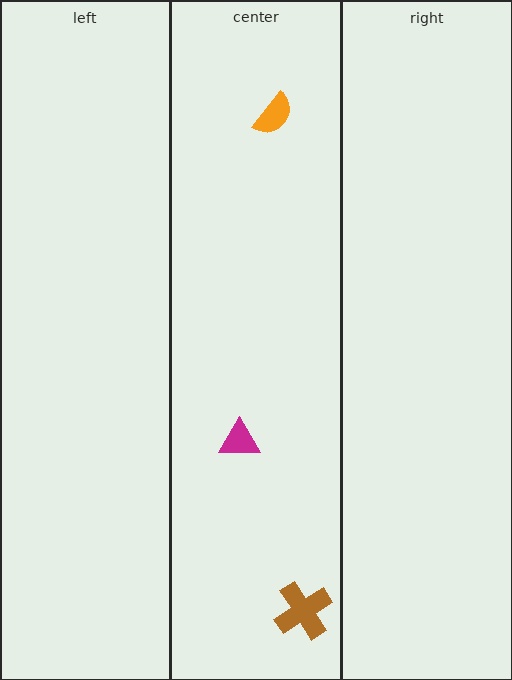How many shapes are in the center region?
3.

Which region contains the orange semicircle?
The center region.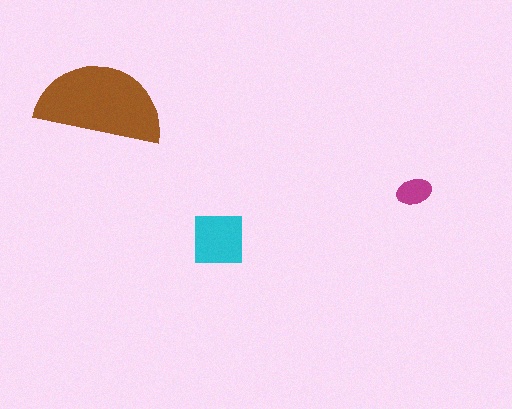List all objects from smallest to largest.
The magenta ellipse, the cyan square, the brown semicircle.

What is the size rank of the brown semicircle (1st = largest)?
1st.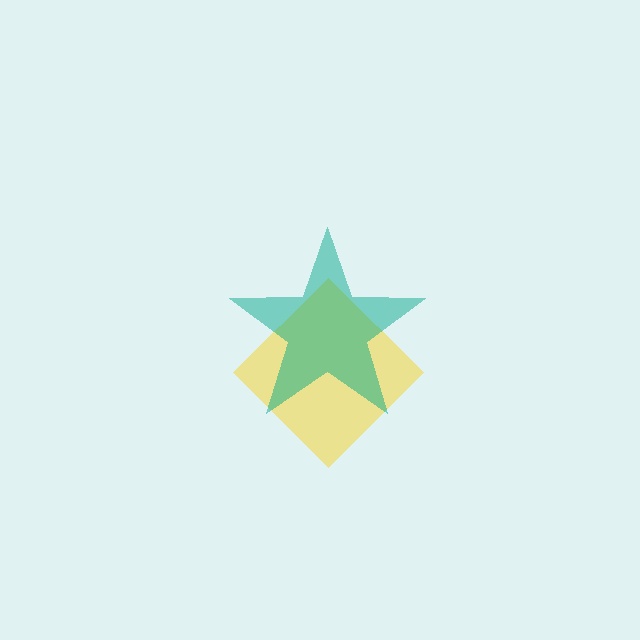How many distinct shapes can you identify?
There are 2 distinct shapes: a yellow diamond, a teal star.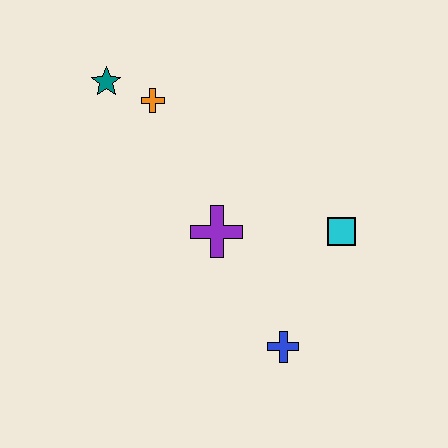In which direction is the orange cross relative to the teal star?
The orange cross is to the right of the teal star.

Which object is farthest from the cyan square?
The teal star is farthest from the cyan square.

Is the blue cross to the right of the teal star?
Yes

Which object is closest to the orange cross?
The teal star is closest to the orange cross.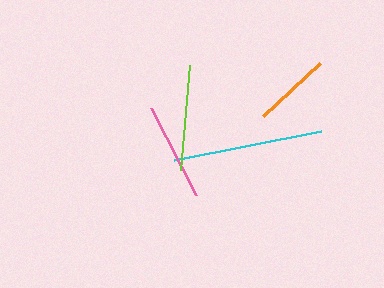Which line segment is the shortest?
The orange line is the shortest at approximately 77 pixels.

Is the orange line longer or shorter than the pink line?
The pink line is longer than the orange line.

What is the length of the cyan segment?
The cyan segment is approximately 149 pixels long.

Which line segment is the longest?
The cyan line is the longest at approximately 149 pixels.